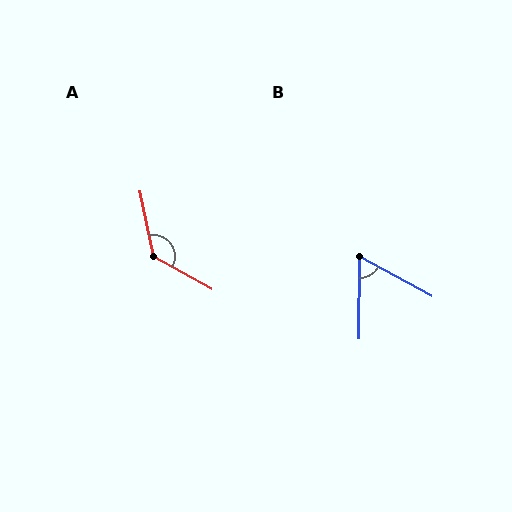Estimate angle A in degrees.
Approximately 131 degrees.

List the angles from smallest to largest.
B (62°), A (131°).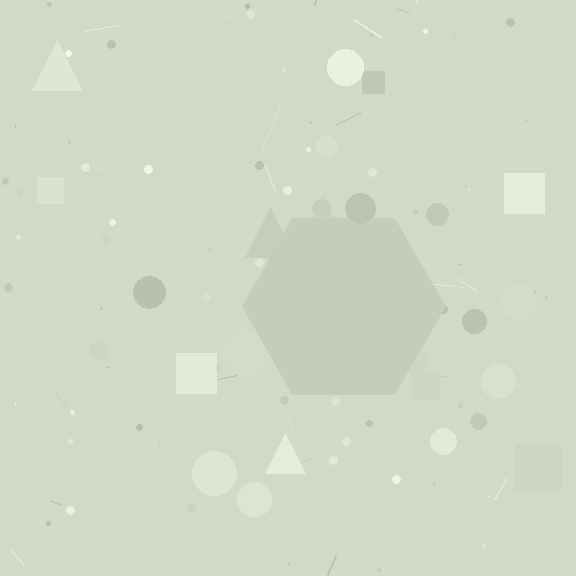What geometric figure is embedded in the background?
A hexagon is embedded in the background.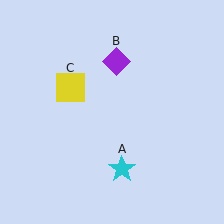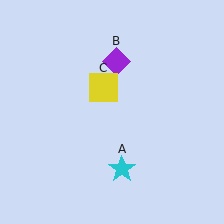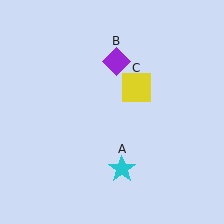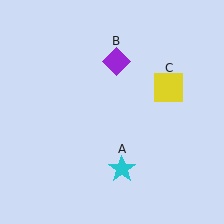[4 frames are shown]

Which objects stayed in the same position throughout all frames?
Cyan star (object A) and purple diamond (object B) remained stationary.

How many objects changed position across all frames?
1 object changed position: yellow square (object C).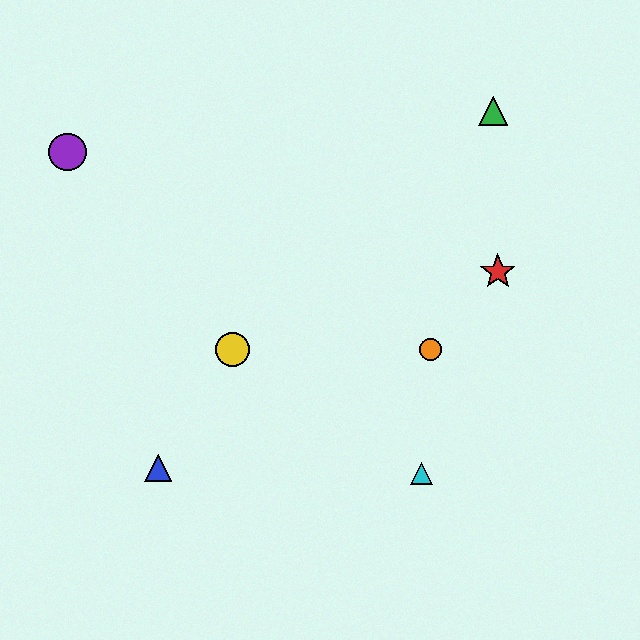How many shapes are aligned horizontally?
2 shapes (the yellow circle, the orange circle) are aligned horizontally.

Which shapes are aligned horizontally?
The yellow circle, the orange circle are aligned horizontally.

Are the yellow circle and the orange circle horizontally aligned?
Yes, both are at y≈349.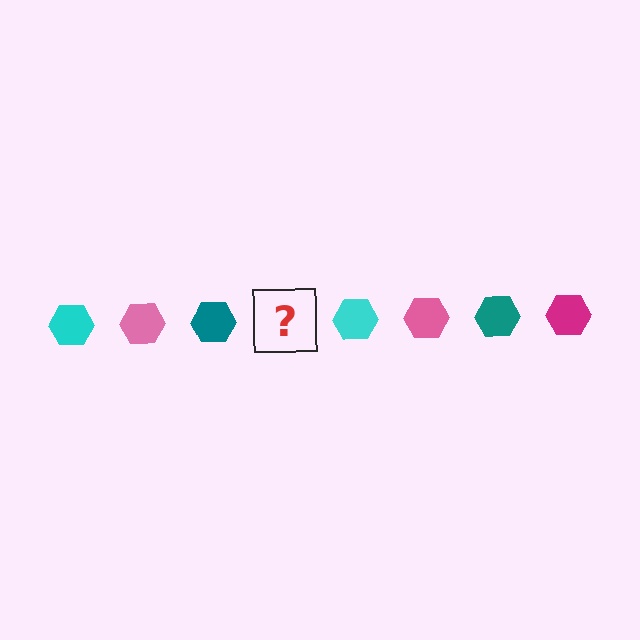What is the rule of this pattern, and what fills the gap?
The rule is that the pattern cycles through cyan, pink, teal, magenta hexagons. The gap should be filled with a magenta hexagon.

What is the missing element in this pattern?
The missing element is a magenta hexagon.